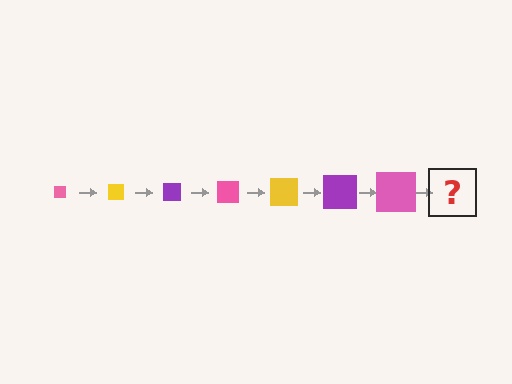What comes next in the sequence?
The next element should be a yellow square, larger than the previous one.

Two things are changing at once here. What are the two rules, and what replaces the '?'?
The two rules are that the square grows larger each step and the color cycles through pink, yellow, and purple. The '?' should be a yellow square, larger than the previous one.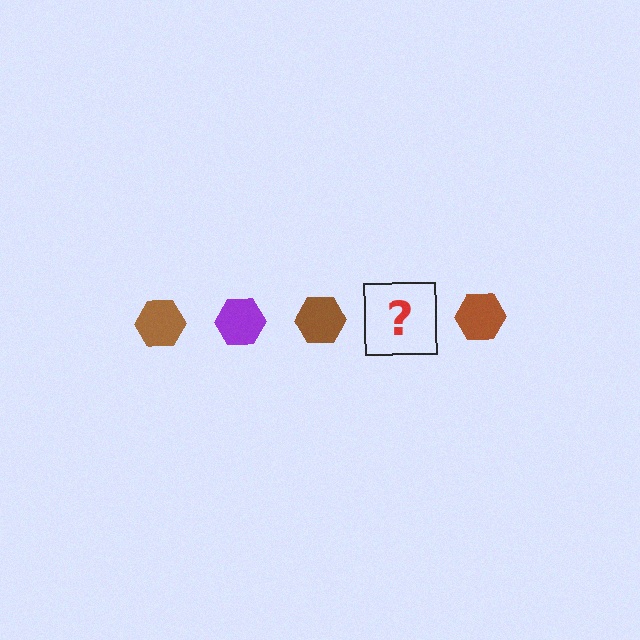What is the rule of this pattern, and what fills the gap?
The rule is that the pattern cycles through brown, purple hexagons. The gap should be filled with a purple hexagon.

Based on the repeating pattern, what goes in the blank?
The blank should be a purple hexagon.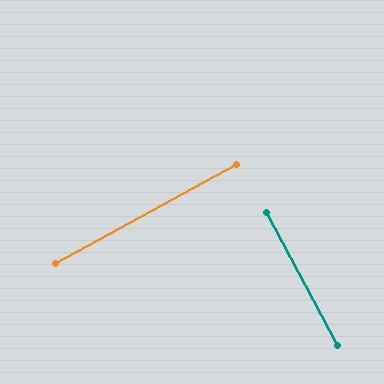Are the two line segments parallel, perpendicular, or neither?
Perpendicular — they meet at approximately 89°.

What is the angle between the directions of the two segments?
Approximately 89 degrees.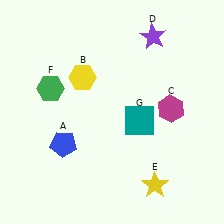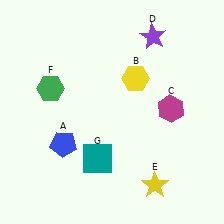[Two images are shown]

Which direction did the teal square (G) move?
The teal square (G) moved left.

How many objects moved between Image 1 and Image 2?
2 objects moved between the two images.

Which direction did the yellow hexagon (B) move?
The yellow hexagon (B) moved right.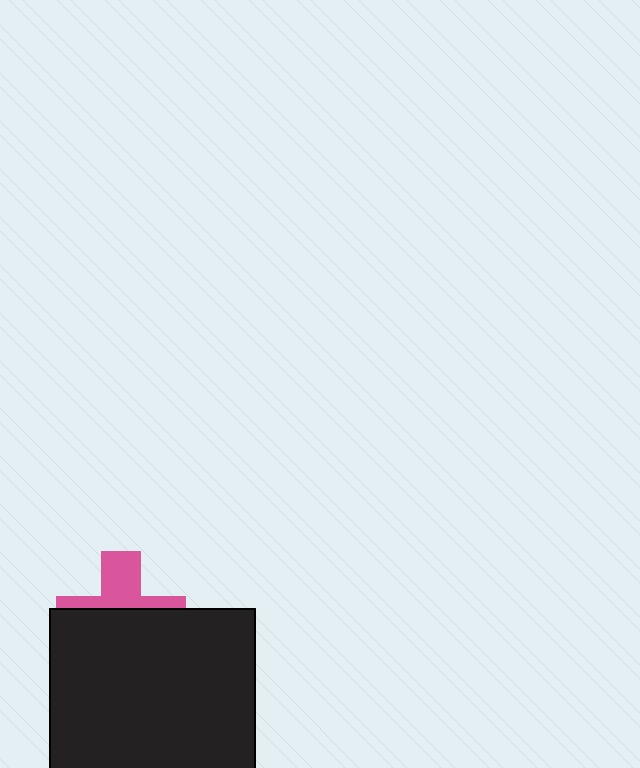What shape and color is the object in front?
The object in front is a black square.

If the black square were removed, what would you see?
You would see the complete pink cross.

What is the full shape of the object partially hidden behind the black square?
The partially hidden object is a pink cross.